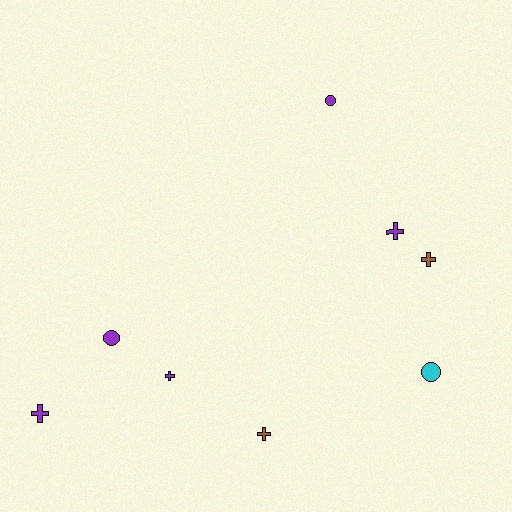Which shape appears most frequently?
Cross, with 5 objects.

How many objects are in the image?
There are 8 objects.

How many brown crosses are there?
There are 2 brown crosses.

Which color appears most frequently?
Purple, with 5 objects.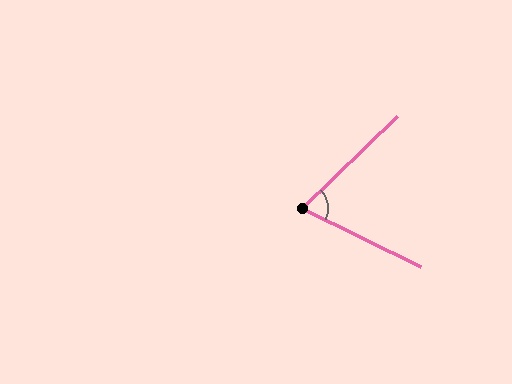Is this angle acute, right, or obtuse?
It is acute.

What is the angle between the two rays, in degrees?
Approximately 70 degrees.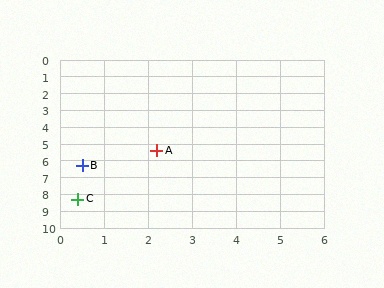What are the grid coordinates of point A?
Point A is at approximately (2.2, 5.4).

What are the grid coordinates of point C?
Point C is at approximately (0.4, 8.3).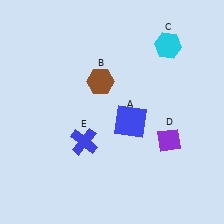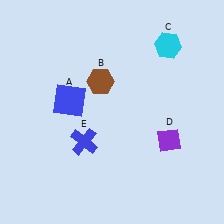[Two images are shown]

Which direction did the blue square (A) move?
The blue square (A) moved left.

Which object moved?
The blue square (A) moved left.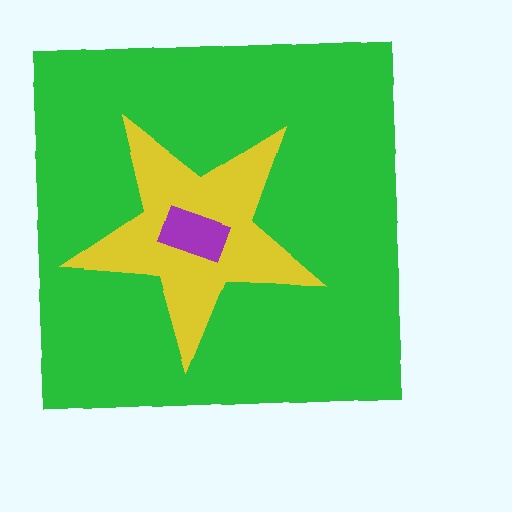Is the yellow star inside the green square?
Yes.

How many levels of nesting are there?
3.